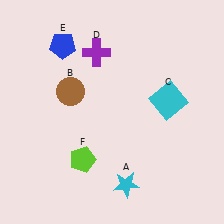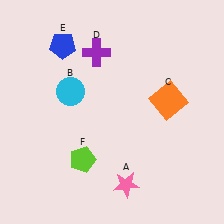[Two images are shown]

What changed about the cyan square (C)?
In Image 1, C is cyan. In Image 2, it changed to orange.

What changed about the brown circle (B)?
In Image 1, B is brown. In Image 2, it changed to cyan.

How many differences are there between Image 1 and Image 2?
There are 3 differences between the two images.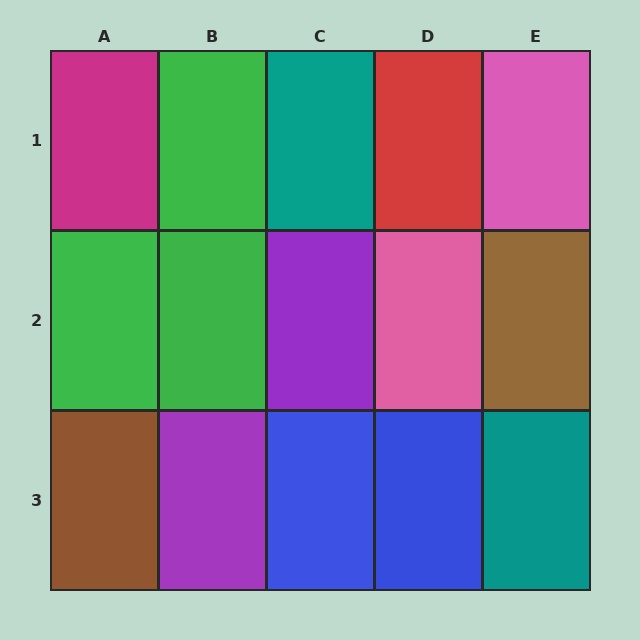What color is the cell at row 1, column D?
Red.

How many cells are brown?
2 cells are brown.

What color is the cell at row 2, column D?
Pink.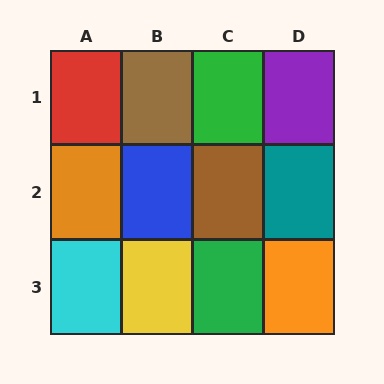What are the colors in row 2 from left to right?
Orange, blue, brown, teal.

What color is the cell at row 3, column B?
Yellow.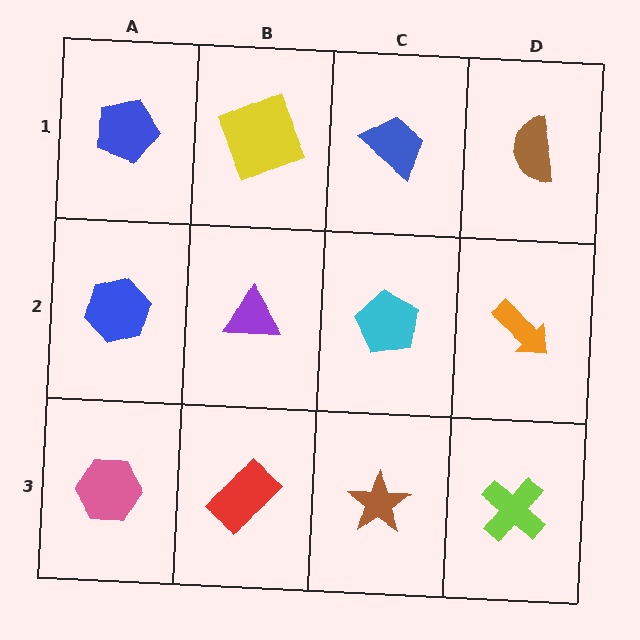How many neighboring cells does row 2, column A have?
3.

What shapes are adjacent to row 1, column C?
A cyan pentagon (row 2, column C), a yellow square (row 1, column B), a brown semicircle (row 1, column D).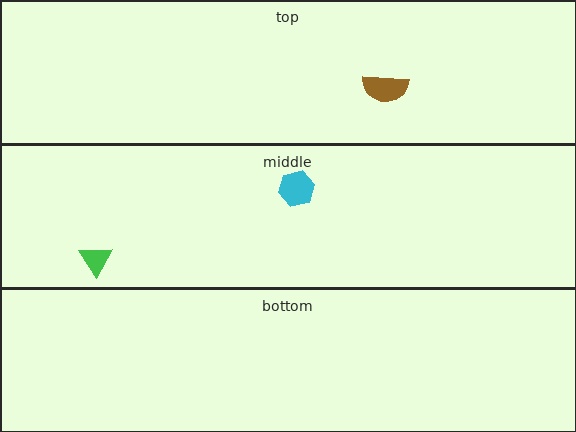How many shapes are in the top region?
1.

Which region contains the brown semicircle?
The top region.